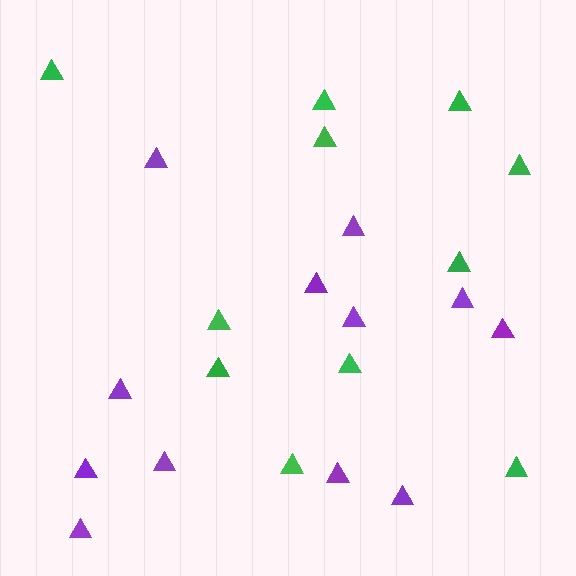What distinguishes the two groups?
There are 2 groups: one group of purple triangles (12) and one group of green triangles (11).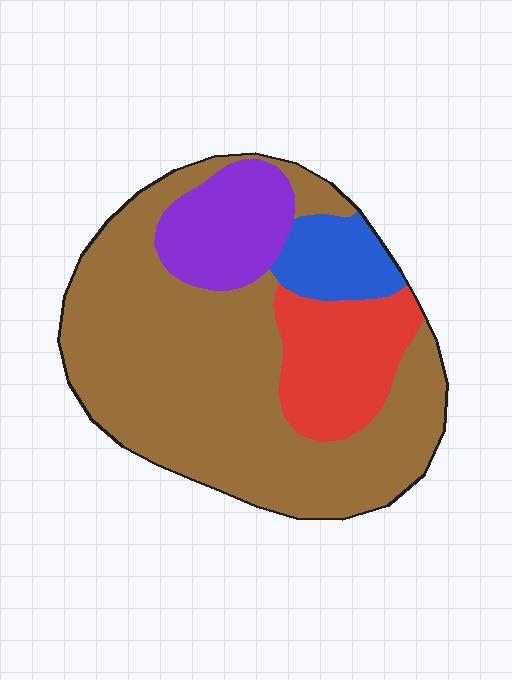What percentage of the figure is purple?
Purple takes up about one eighth (1/8) of the figure.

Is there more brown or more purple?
Brown.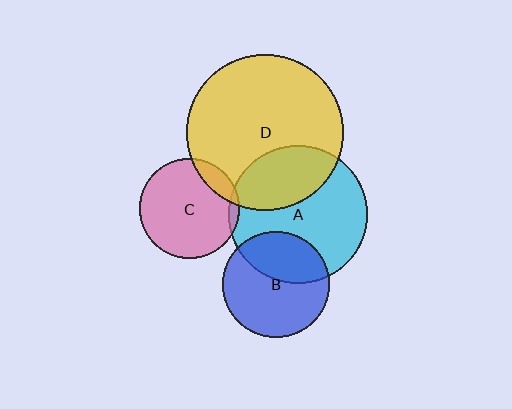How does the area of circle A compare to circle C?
Approximately 1.9 times.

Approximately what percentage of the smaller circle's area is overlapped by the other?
Approximately 35%.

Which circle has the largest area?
Circle D (yellow).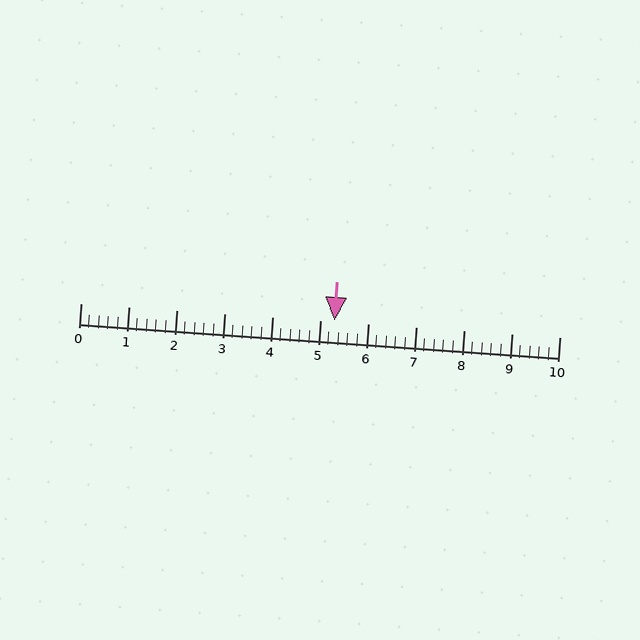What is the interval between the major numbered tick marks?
The major tick marks are spaced 1 units apart.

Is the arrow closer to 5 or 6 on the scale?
The arrow is closer to 5.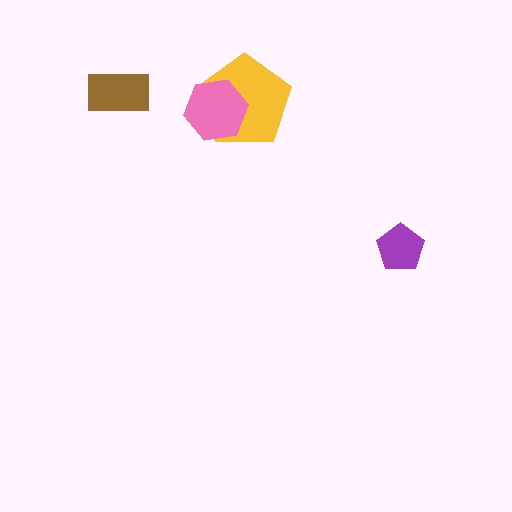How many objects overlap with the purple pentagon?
0 objects overlap with the purple pentagon.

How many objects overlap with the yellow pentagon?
1 object overlaps with the yellow pentagon.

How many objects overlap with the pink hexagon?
1 object overlaps with the pink hexagon.